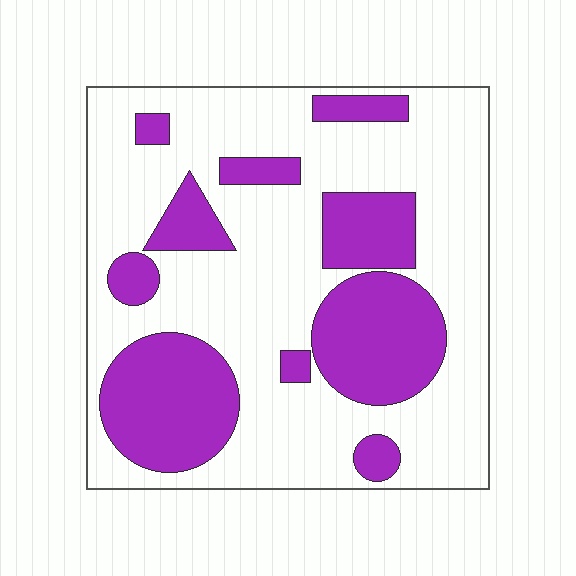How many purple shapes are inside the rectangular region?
10.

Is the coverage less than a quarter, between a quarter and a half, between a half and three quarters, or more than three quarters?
Between a quarter and a half.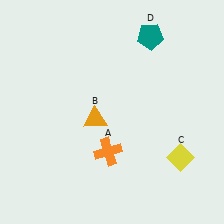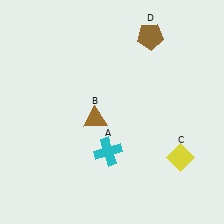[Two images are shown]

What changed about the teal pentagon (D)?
In Image 1, D is teal. In Image 2, it changed to brown.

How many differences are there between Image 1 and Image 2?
There are 3 differences between the two images.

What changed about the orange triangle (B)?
In Image 1, B is orange. In Image 2, it changed to brown.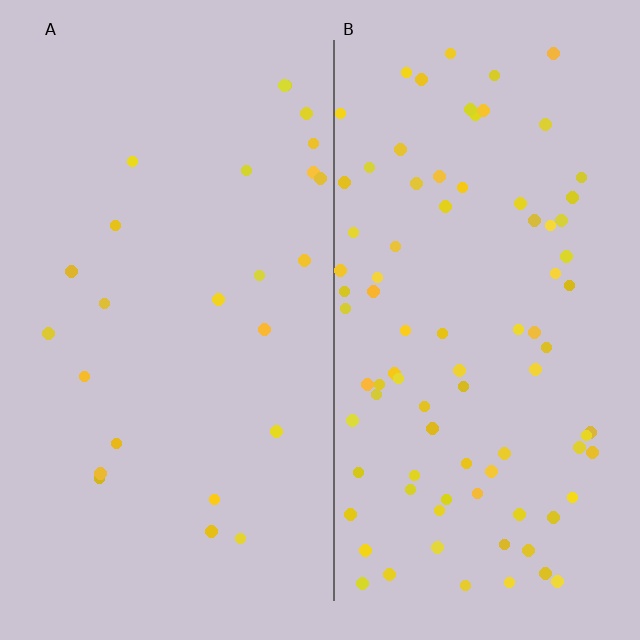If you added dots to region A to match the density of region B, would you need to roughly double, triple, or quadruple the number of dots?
Approximately triple.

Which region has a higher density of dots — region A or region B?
B (the right).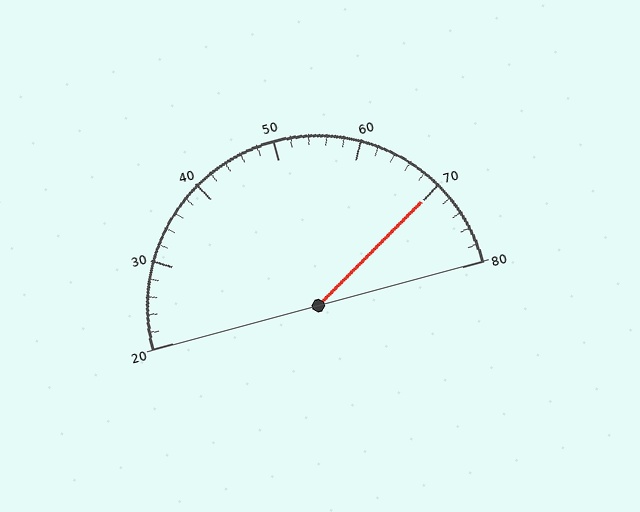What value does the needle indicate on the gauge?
The needle indicates approximately 70.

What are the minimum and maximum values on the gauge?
The gauge ranges from 20 to 80.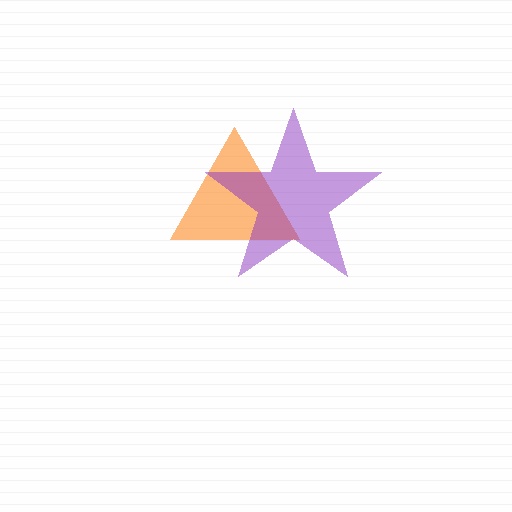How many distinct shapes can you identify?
There are 2 distinct shapes: an orange triangle, a purple star.